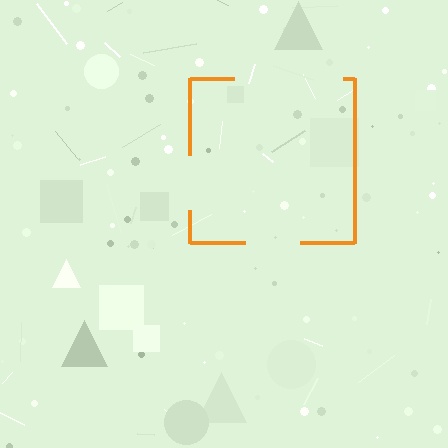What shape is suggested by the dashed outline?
The dashed outline suggests a square.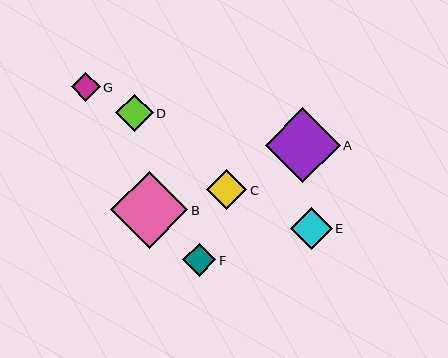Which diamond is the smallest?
Diamond G is the smallest with a size of approximately 29 pixels.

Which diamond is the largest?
Diamond B is the largest with a size of approximately 77 pixels.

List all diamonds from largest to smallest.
From largest to smallest: B, A, E, C, D, F, G.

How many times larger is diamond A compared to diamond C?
Diamond A is approximately 1.9 times the size of diamond C.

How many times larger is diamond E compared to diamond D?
Diamond E is approximately 1.1 times the size of diamond D.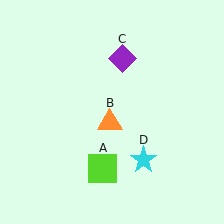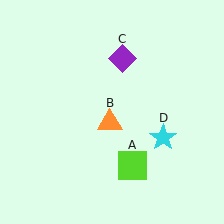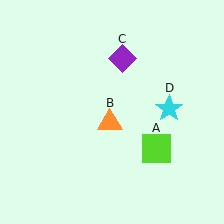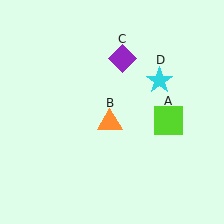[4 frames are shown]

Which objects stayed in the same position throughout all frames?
Orange triangle (object B) and purple diamond (object C) remained stationary.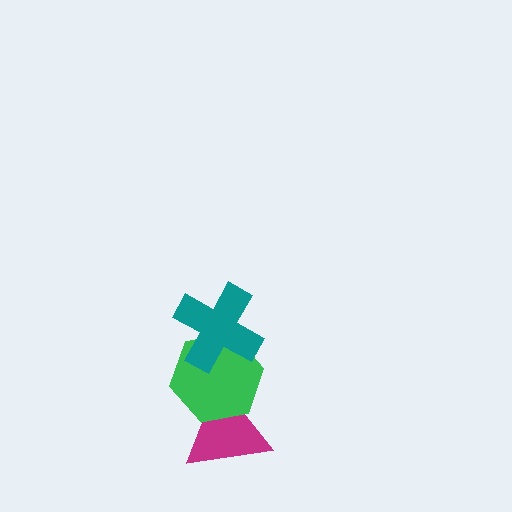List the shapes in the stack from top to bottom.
From top to bottom: the teal cross, the green hexagon, the magenta triangle.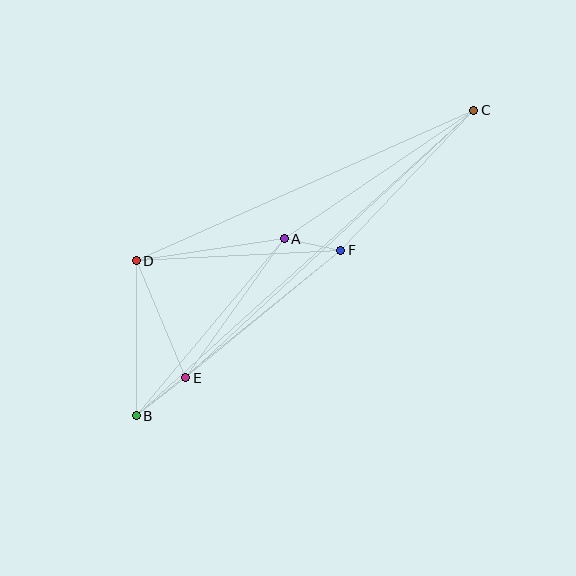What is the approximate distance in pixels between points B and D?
The distance between B and D is approximately 155 pixels.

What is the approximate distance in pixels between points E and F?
The distance between E and F is approximately 201 pixels.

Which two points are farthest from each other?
Points B and C are farthest from each other.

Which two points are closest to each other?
Points A and F are closest to each other.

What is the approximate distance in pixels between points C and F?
The distance between C and F is approximately 193 pixels.